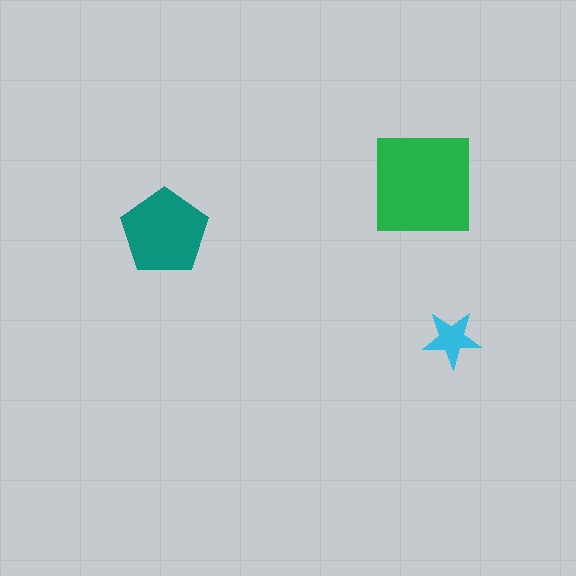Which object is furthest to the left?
The teal pentagon is leftmost.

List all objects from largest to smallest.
The green square, the teal pentagon, the cyan star.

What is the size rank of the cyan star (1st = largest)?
3rd.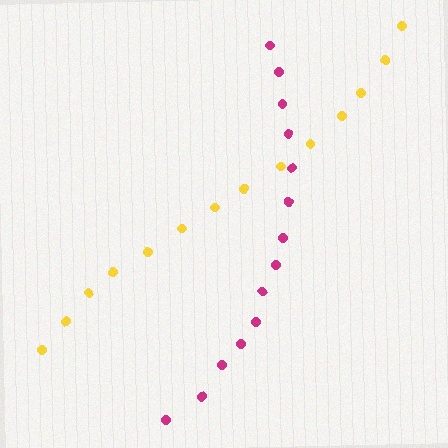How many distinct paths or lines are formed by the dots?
There are 2 distinct paths.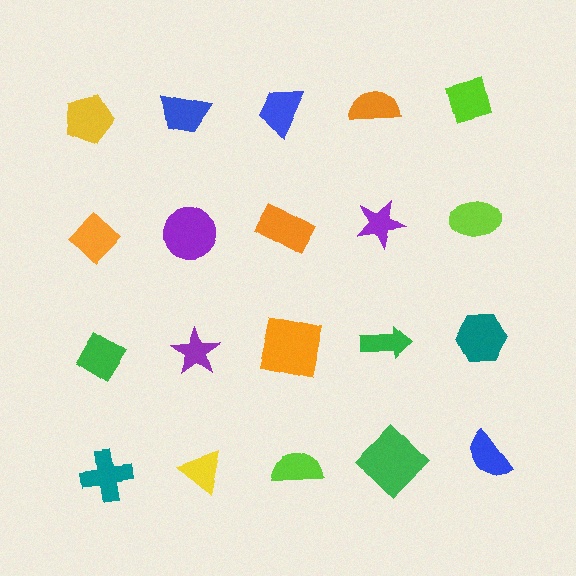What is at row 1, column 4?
An orange semicircle.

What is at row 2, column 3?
An orange rectangle.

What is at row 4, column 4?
A green diamond.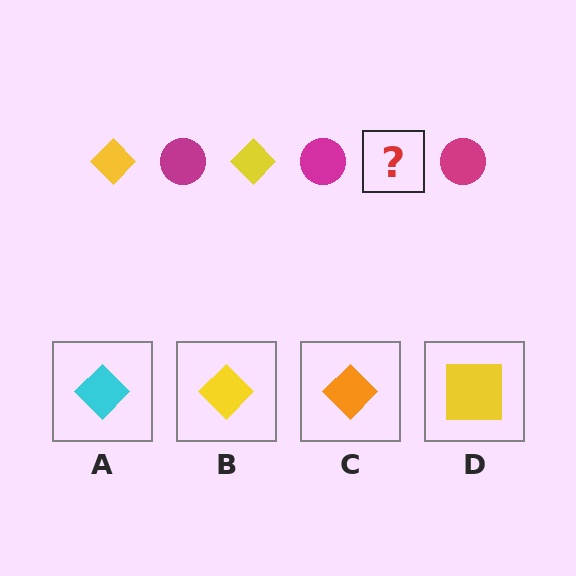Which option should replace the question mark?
Option B.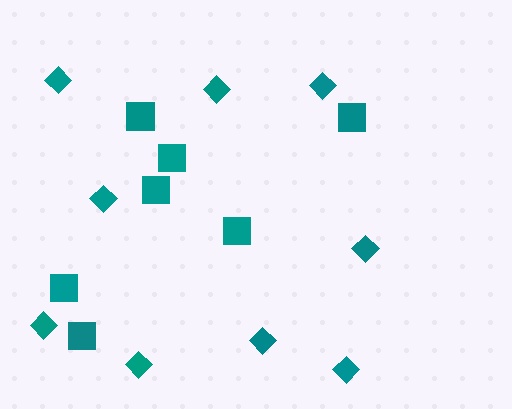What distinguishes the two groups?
There are 2 groups: one group of squares (7) and one group of diamonds (9).